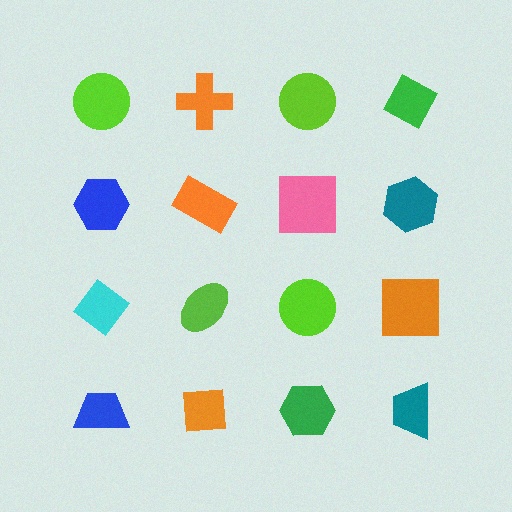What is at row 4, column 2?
An orange square.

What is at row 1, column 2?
An orange cross.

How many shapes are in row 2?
4 shapes.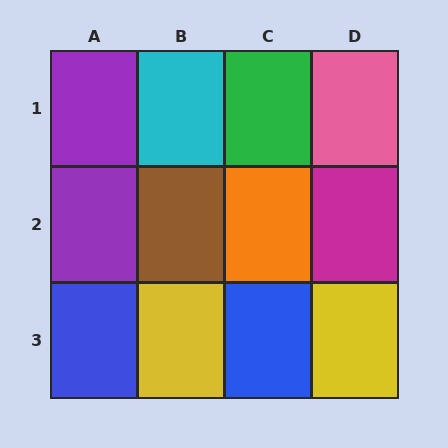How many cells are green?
1 cell is green.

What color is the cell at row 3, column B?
Yellow.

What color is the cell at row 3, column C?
Blue.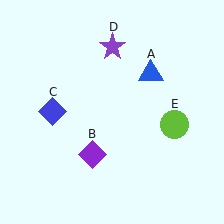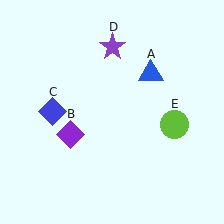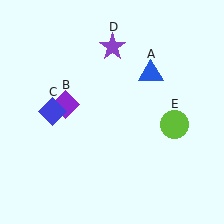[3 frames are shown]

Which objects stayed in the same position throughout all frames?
Blue triangle (object A) and blue diamond (object C) and purple star (object D) and lime circle (object E) remained stationary.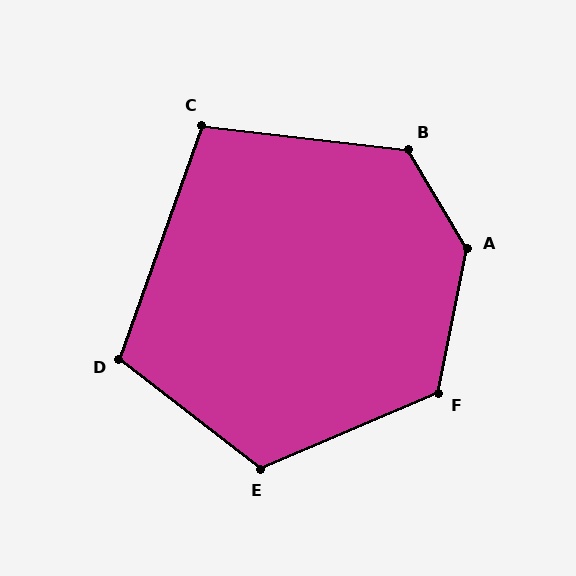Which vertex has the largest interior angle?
A, at approximately 138 degrees.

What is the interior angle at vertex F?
Approximately 124 degrees (obtuse).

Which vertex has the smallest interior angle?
C, at approximately 103 degrees.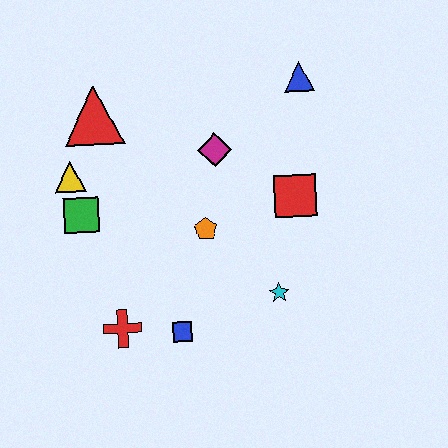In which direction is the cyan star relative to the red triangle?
The cyan star is below the red triangle.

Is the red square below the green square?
No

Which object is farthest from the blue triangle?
The red cross is farthest from the blue triangle.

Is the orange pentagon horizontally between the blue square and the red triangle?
No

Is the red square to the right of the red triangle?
Yes